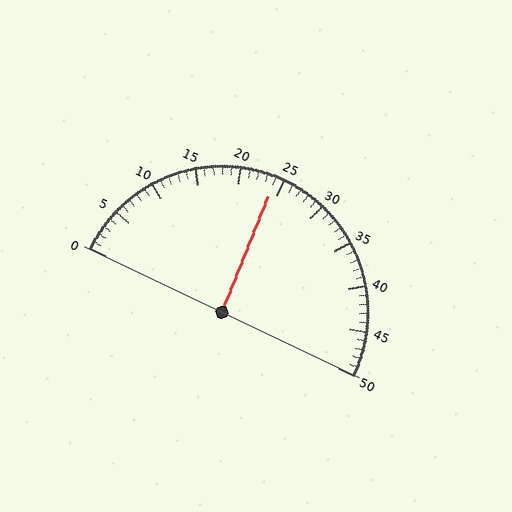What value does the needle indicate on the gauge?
The needle indicates approximately 24.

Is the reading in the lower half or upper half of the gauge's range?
The reading is in the lower half of the range (0 to 50).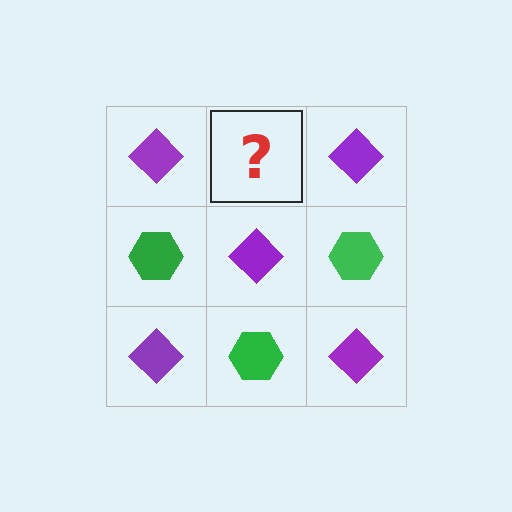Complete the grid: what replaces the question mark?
The question mark should be replaced with a green hexagon.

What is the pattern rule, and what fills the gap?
The rule is that it alternates purple diamond and green hexagon in a checkerboard pattern. The gap should be filled with a green hexagon.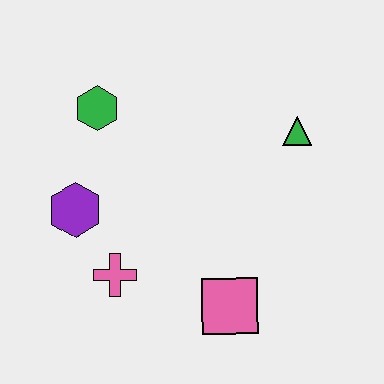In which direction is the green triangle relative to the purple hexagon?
The green triangle is to the right of the purple hexagon.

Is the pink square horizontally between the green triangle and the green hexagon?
Yes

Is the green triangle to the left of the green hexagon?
No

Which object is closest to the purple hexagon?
The pink cross is closest to the purple hexagon.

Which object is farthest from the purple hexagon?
The green triangle is farthest from the purple hexagon.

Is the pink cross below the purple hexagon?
Yes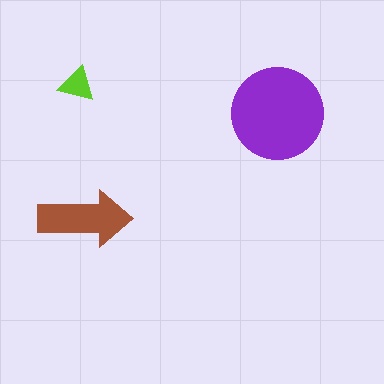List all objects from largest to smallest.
The purple circle, the brown arrow, the lime triangle.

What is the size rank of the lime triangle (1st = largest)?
3rd.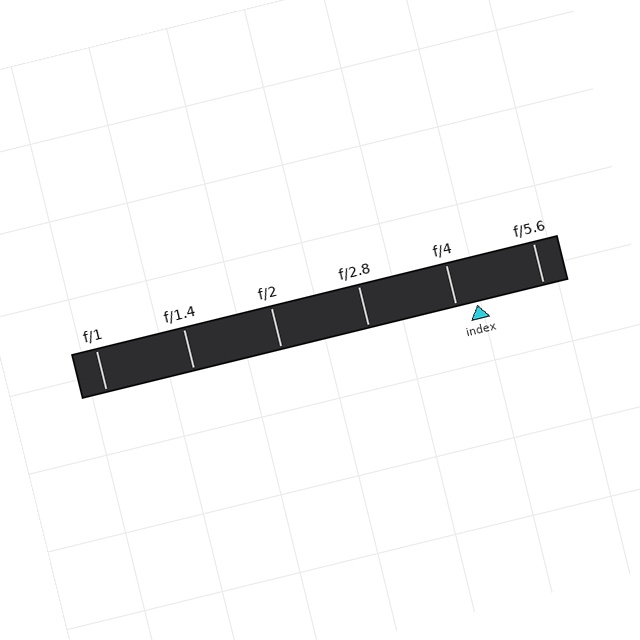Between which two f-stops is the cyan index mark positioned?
The index mark is between f/4 and f/5.6.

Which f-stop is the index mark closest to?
The index mark is closest to f/4.